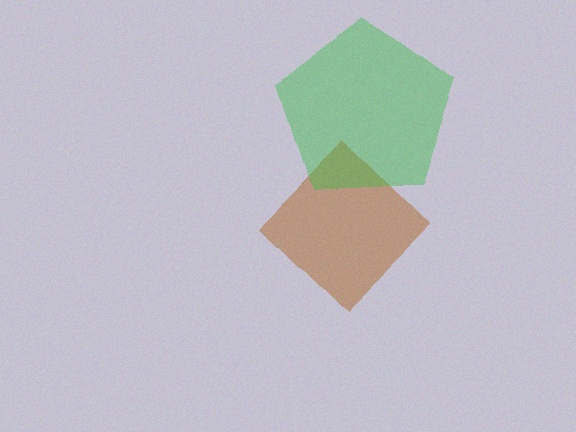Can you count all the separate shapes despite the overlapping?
Yes, there are 2 separate shapes.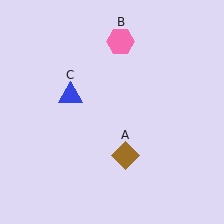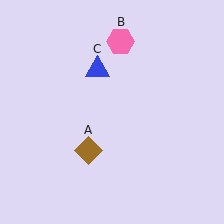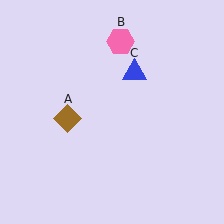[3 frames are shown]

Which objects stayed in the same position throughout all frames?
Pink hexagon (object B) remained stationary.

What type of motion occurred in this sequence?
The brown diamond (object A), blue triangle (object C) rotated clockwise around the center of the scene.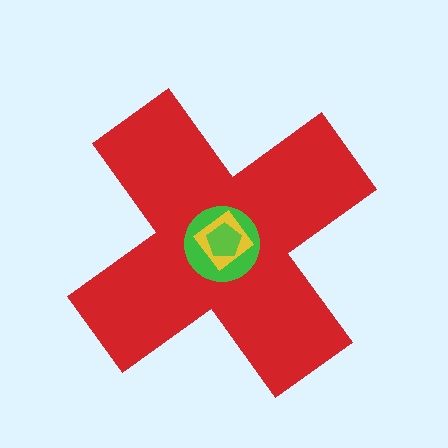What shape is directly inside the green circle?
The yellow diamond.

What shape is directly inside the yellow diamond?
The lime pentagon.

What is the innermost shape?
The lime pentagon.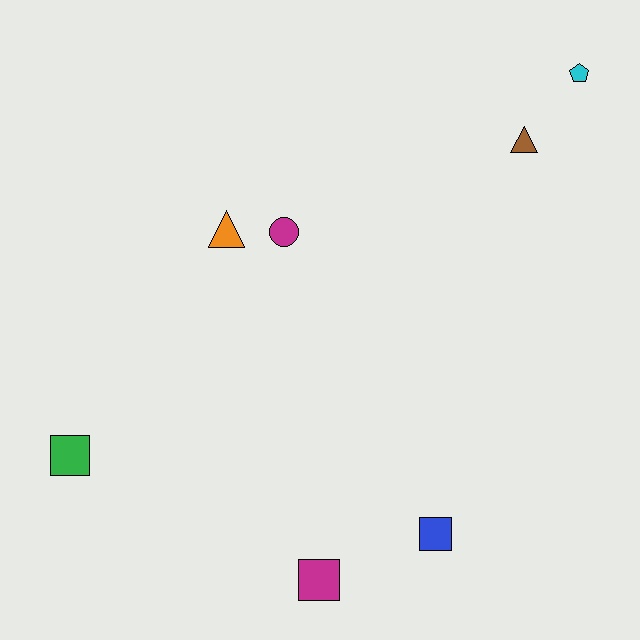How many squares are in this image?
There are 3 squares.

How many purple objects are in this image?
There are no purple objects.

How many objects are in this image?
There are 7 objects.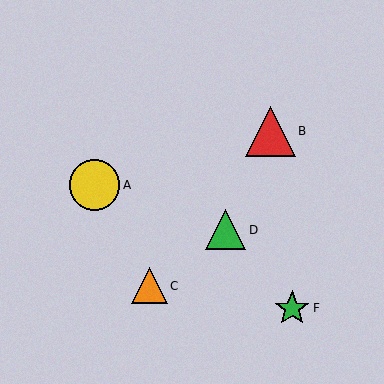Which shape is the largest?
The yellow circle (labeled A) is the largest.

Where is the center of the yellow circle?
The center of the yellow circle is at (95, 185).